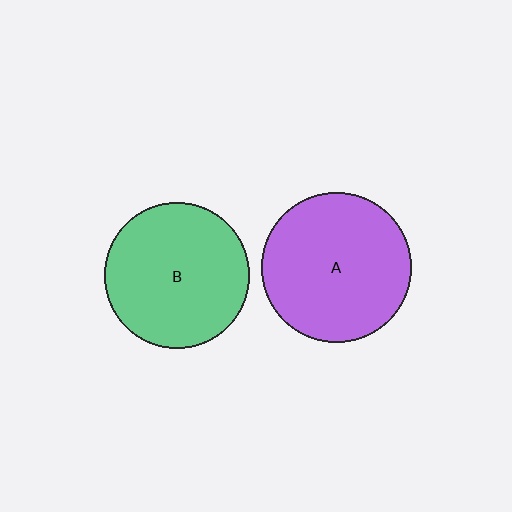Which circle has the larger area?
Circle A (purple).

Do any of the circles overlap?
No, none of the circles overlap.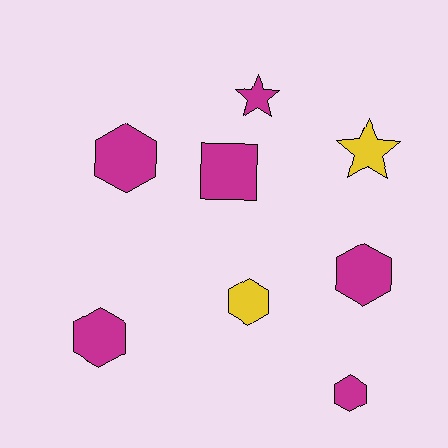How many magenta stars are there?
There is 1 magenta star.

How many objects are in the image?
There are 8 objects.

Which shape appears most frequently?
Hexagon, with 5 objects.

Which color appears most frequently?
Magenta, with 6 objects.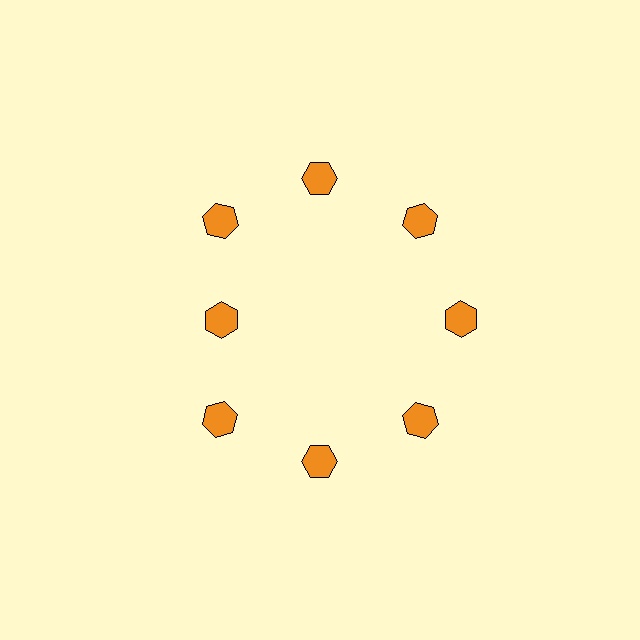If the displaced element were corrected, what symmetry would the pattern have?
It would have 8-fold rotational symmetry — the pattern would map onto itself every 45 degrees.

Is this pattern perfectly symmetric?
No. The 8 orange hexagons are arranged in a ring, but one element near the 9 o'clock position is pulled inward toward the center, breaking the 8-fold rotational symmetry.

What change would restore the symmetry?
The symmetry would be restored by moving it outward, back onto the ring so that all 8 hexagons sit at equal angles and equal distance from the center.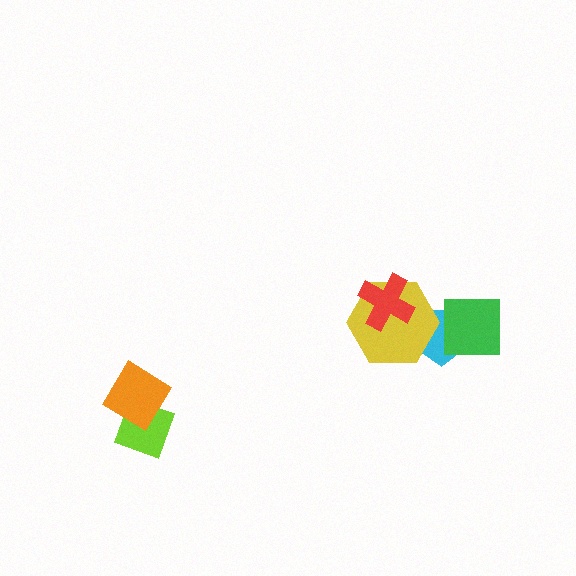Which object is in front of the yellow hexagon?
The red cross is in front of the yellow hexagon.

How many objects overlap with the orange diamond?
1 object overlaps with the orange diamond.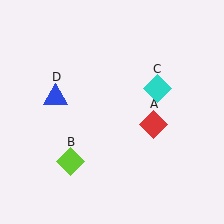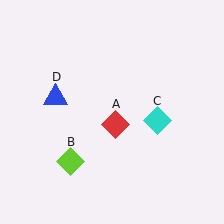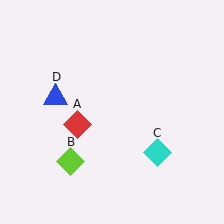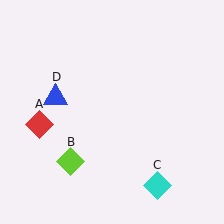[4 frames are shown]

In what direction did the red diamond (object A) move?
The red diamond (object A) moved left.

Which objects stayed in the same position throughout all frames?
Lime diamond (object B) and blue triangle (object D) remained stationary.